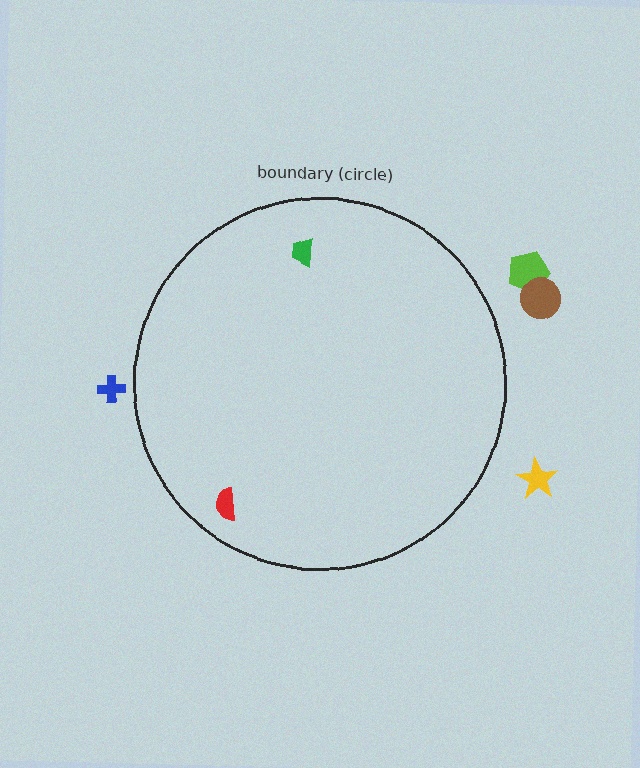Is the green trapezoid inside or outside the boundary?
Inside.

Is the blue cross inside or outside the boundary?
Outside.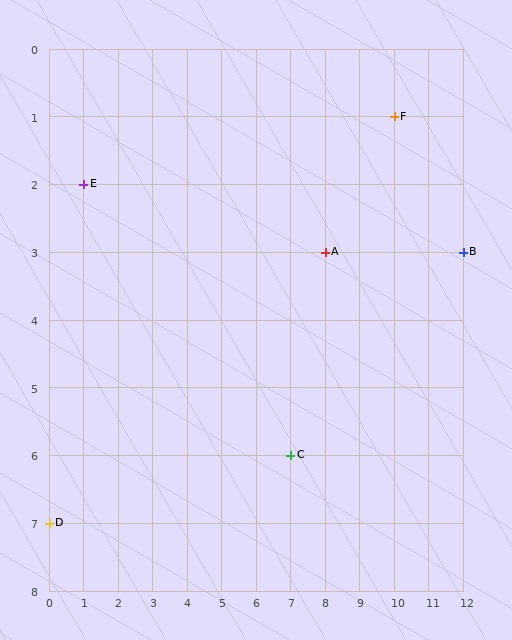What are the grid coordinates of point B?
Point B is at grid coordinates (12, 3).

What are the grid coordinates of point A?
Point A is at grid coordinates (8, 3).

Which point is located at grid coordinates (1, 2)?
Point E is at (1, 2).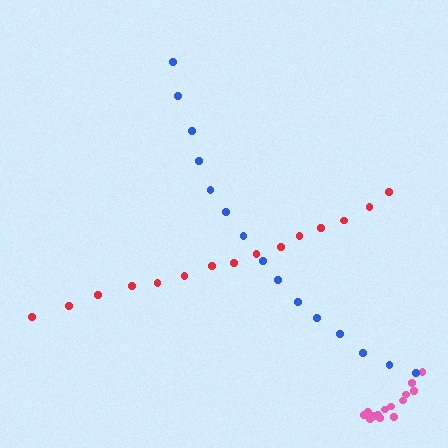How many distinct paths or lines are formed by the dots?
There are 3 distinct paths.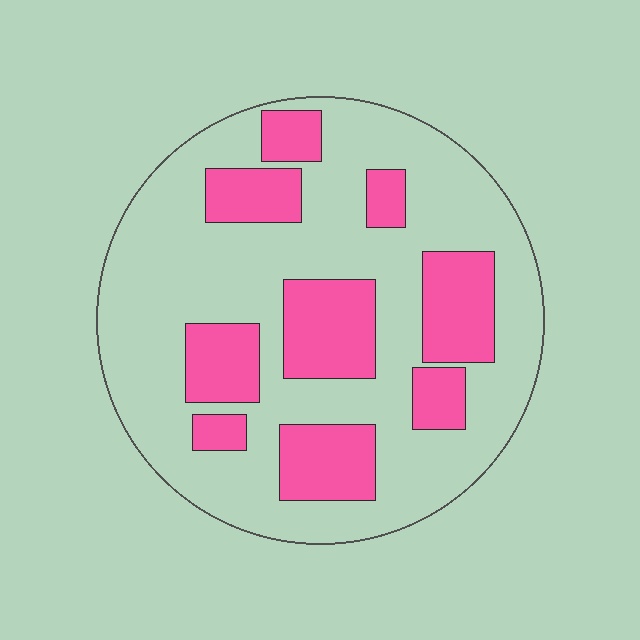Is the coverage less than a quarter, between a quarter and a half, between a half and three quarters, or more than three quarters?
Between a quarter and a half.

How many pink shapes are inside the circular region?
9.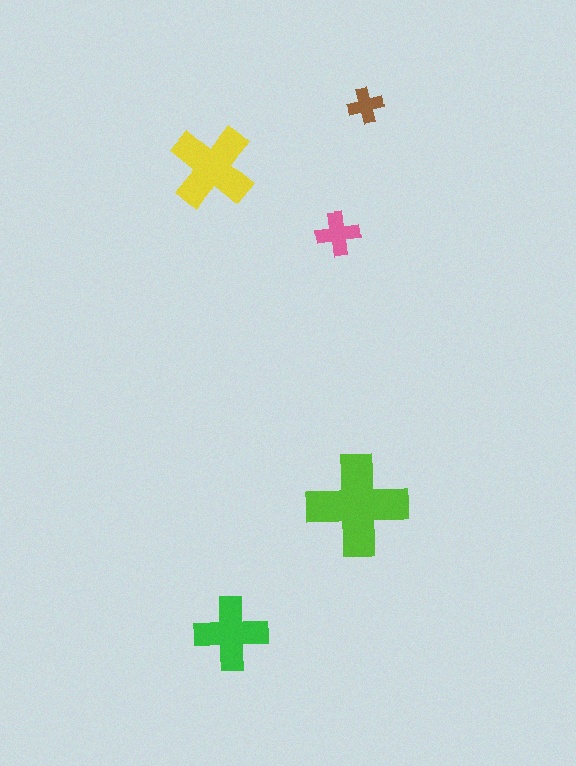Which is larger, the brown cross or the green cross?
The green one.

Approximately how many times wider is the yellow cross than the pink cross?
About 2 times wider.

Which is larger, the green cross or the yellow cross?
The yellow one.